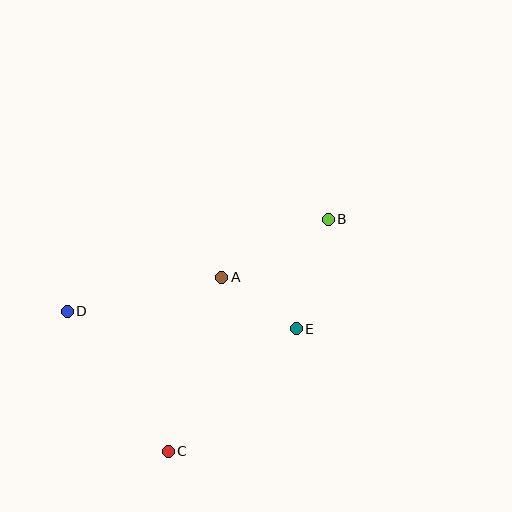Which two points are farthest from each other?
Points B and C are farthest from each other.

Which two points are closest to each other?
Points A and E are closest to each other.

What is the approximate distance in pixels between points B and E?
The distance between B and E is approximately 114 pixels.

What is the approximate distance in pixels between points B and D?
The distance between B and D is approximately 276 pixels.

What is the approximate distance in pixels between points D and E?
The distance between D and E is approximately 229 pixels.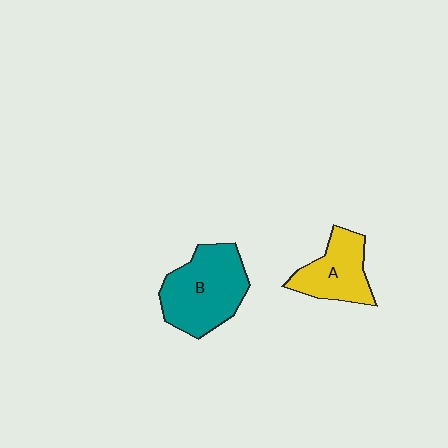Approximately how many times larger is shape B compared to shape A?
Approximately 1.5 times.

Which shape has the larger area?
Shape B (teal).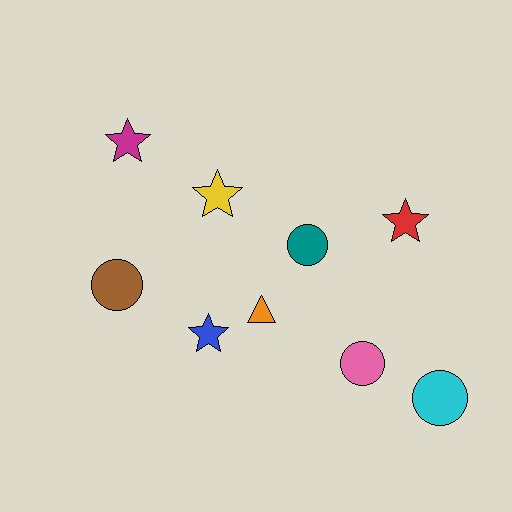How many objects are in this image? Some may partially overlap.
There are 9 objects.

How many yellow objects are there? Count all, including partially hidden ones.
There is 1 yellow object.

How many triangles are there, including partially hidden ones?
There is 1 triangle.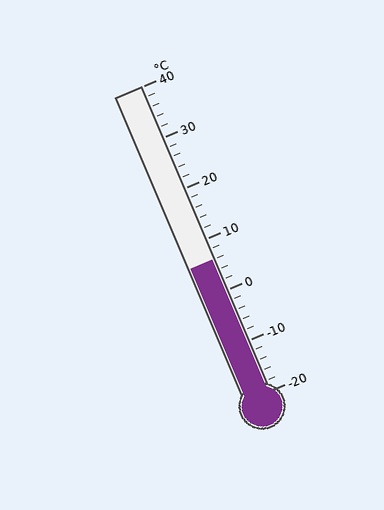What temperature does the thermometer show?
The thermometer shows approximately 6°C.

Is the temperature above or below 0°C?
The temperature is above 0°C.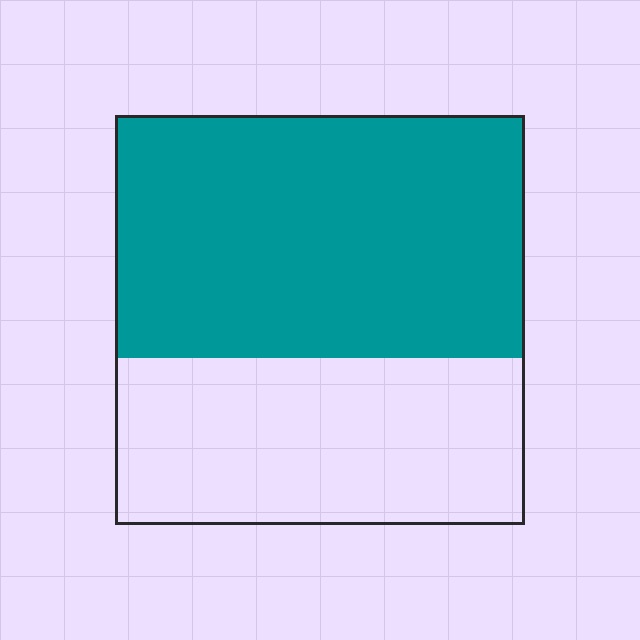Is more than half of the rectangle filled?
Yes.